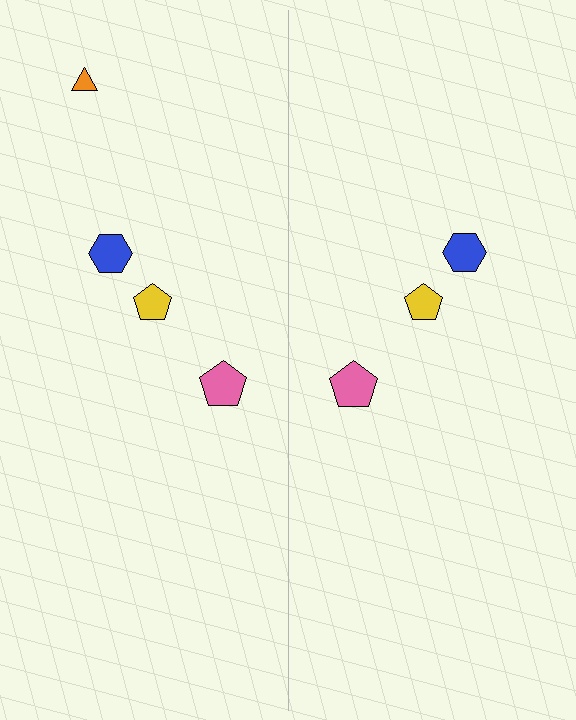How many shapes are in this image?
There are 7 shapes in this image.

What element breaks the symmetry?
A orange triangle is missing from the right side.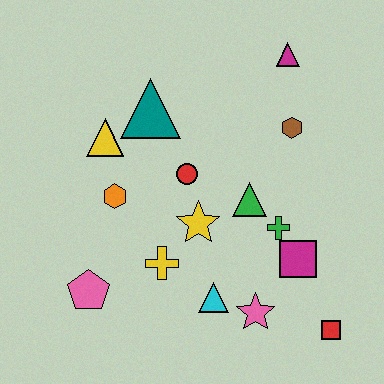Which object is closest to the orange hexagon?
The yellow triangle is closest to the orange hexagon.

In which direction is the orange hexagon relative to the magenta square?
The orange hexagon is to the left of the magenta square.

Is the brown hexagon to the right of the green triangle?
Yes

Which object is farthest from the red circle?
The red square is farthest from the red circle.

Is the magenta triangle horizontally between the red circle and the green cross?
No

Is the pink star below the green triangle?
Yes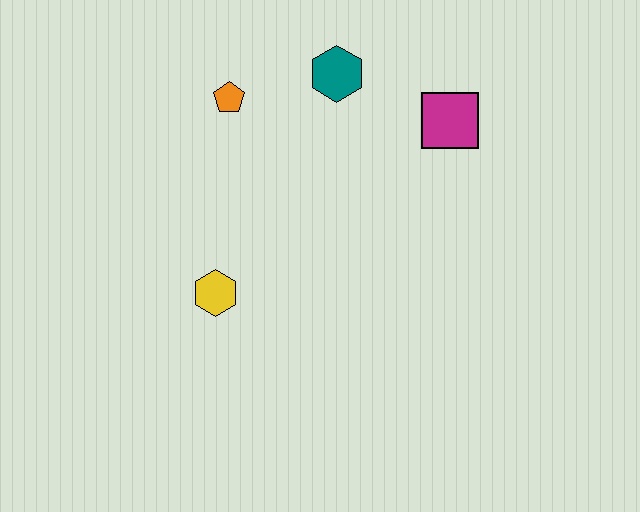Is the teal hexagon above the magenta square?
Yes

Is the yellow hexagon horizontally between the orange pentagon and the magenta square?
No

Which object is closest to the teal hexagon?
The orange pentagon is closest to the teal hexagon.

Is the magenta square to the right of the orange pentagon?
Yes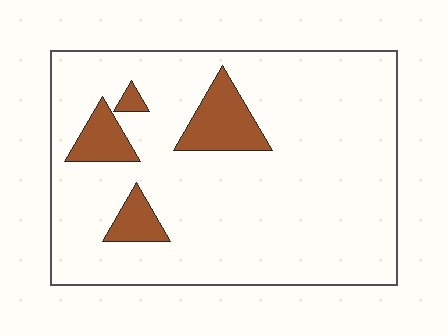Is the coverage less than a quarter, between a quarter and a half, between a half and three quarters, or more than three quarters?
Less than a quarter.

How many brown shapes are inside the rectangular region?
4.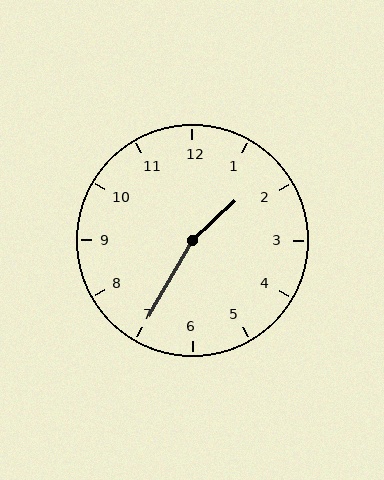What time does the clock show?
1:35.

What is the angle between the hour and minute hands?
Approximately 162 degrees.